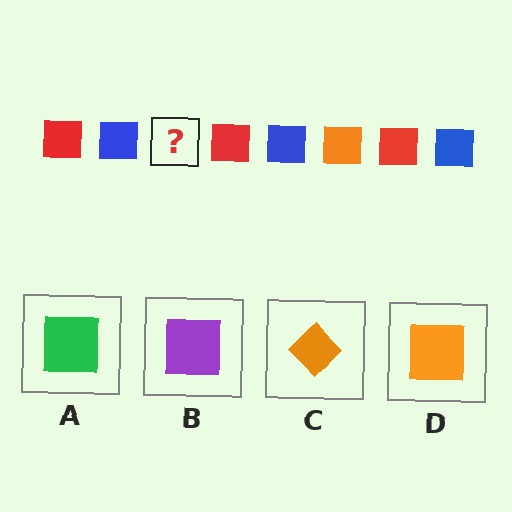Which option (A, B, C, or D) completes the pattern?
D.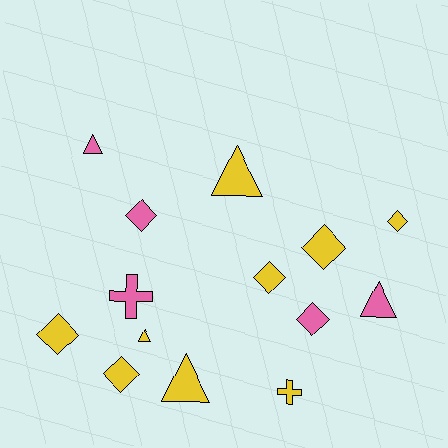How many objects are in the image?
There are 14 objects.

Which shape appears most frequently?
Diamond, with 7 objects.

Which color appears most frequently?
Yellow, with 9 objects.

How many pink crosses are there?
There is 1 pink cross.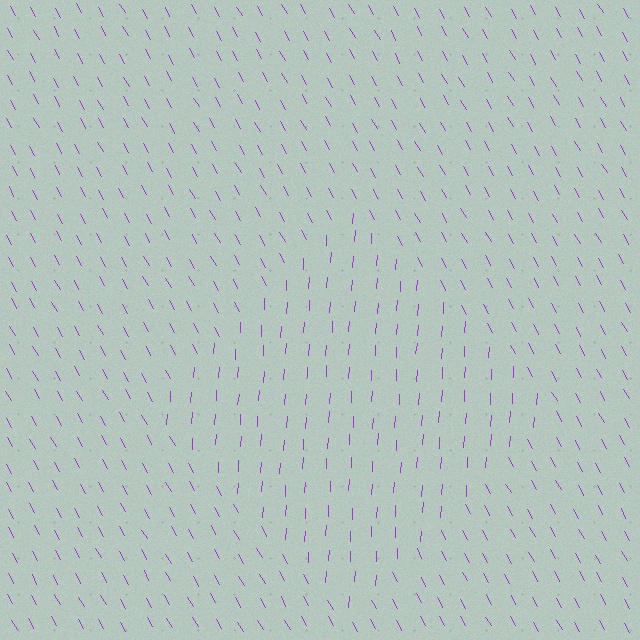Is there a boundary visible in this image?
Yes, there is a texture boundary formed by a change in line orientation.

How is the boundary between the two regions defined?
The boundary is defined purely by a change in line orientation (approximately 33 degrees difference). All lines are the same color and thickness.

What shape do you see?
I see a diamond.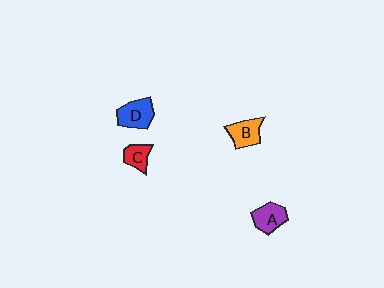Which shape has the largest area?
Shape D (blue).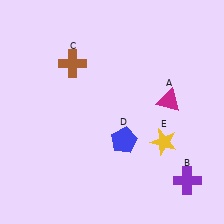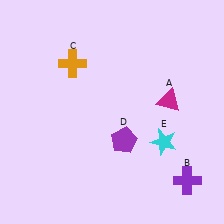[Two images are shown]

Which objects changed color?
C changed from brown to orange. D changed from blue to purple. E changed from yellow to cyan.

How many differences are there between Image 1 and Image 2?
There are 3 differences between the two images.